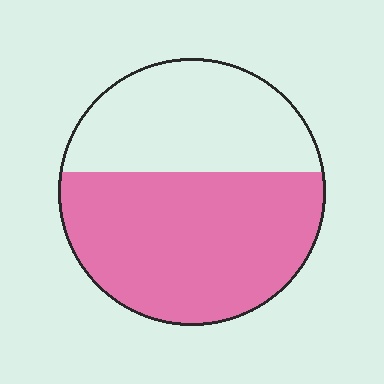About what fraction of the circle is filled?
About three fifths (3/5).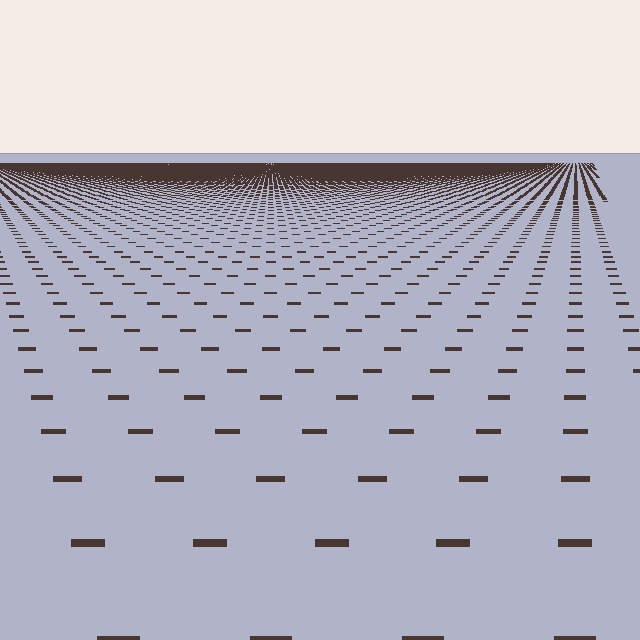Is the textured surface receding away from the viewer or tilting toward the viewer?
The surface is receding away from the viewer. Texture elements get smaller and denser toward the top.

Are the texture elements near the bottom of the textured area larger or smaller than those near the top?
Larger. Near the bottom, elements are closer to the viewer and appear at a bigger on-screen size.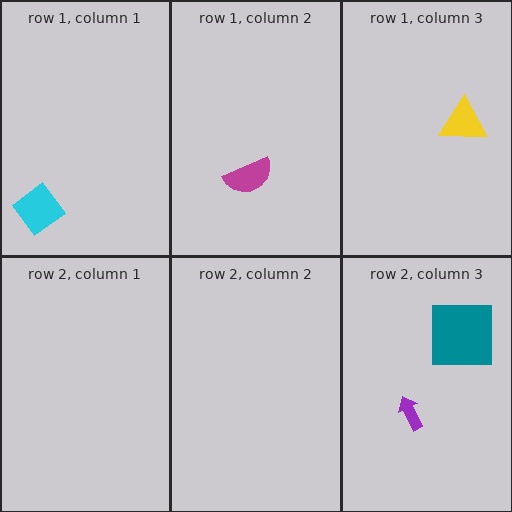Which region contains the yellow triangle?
The row 1, column 3 region.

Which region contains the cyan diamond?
The row 1, column 1 region.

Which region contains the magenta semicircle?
The row 1, column 2 region.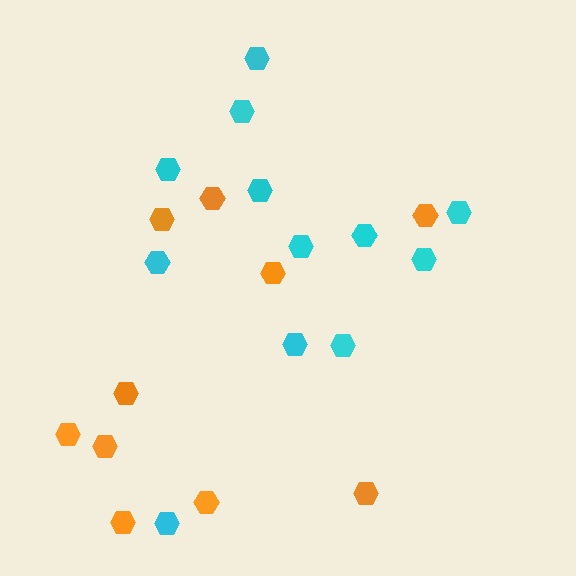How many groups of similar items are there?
There are 2 groups: one group of cyan hexagons (12) and one group of orange hexagons (10).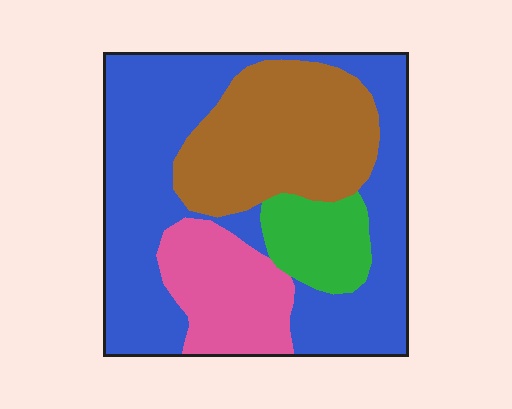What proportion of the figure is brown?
Brown covers around 25% of the figure.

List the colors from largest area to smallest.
From largest to smallest: blue, brown, pink, green.